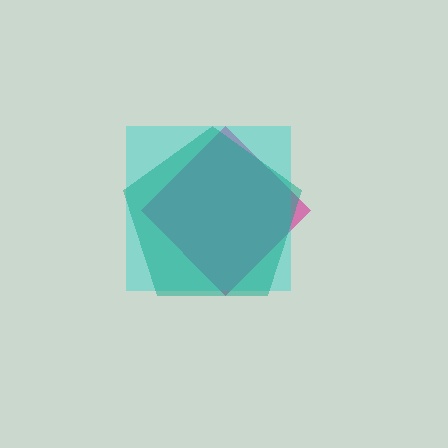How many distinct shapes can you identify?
There are 3 distinct shapes: a magenta diamond, a cyan square, a teal pentagon.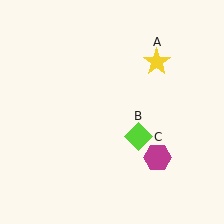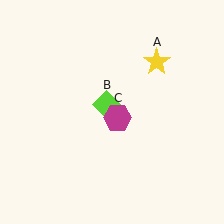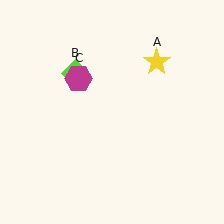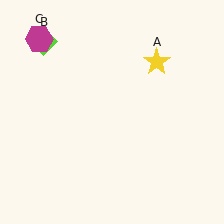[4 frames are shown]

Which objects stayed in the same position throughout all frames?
Yellow star (object A) remained stationary.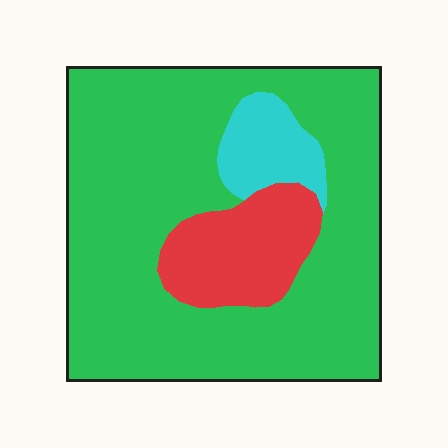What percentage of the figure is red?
Red takes up about one sixth (1/6) of the figure.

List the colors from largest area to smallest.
From largest to smallest: green, red, cyan.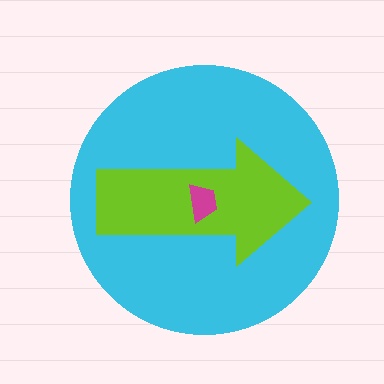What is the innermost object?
The magenta trapezoid.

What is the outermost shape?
The cyan circle.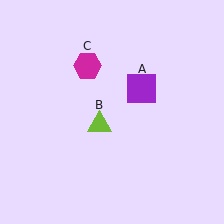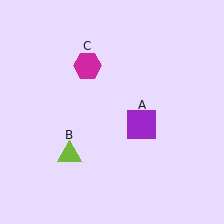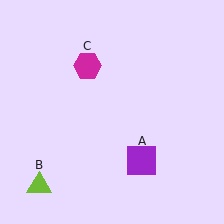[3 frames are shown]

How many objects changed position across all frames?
2 objects changed position: purple square (object A), lime triangle (object B).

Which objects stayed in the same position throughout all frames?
Magenta hexagon (object C) remained stationary.